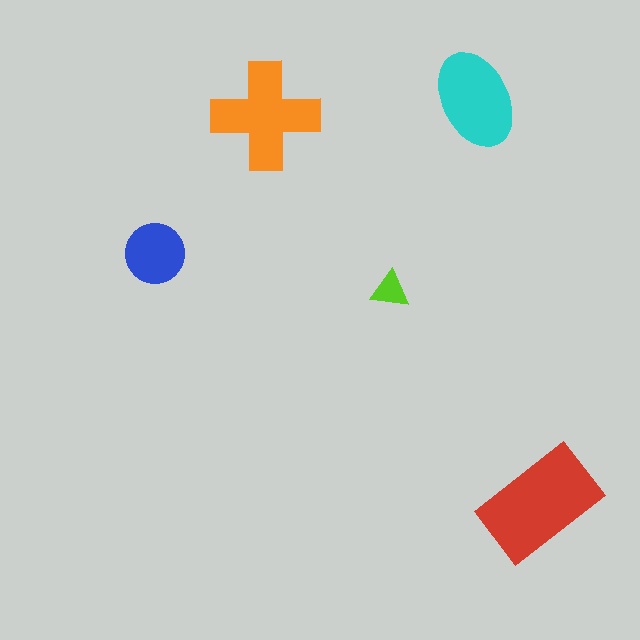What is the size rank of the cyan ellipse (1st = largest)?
3rd.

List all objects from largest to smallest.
The red rectangle, the orange cross, the cyan ellipse, the blue circle, the lime triangle.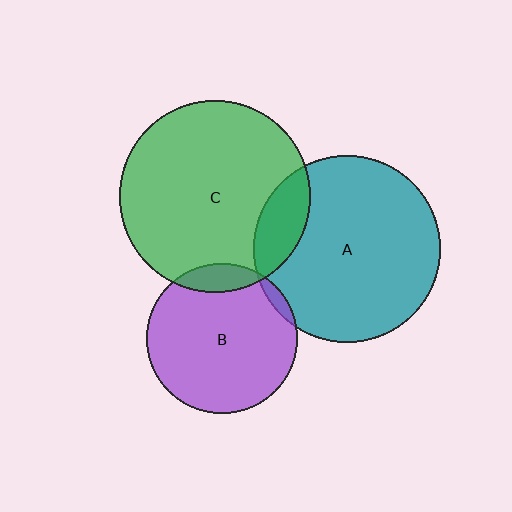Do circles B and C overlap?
Yes.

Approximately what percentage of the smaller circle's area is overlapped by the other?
Approximately 10%.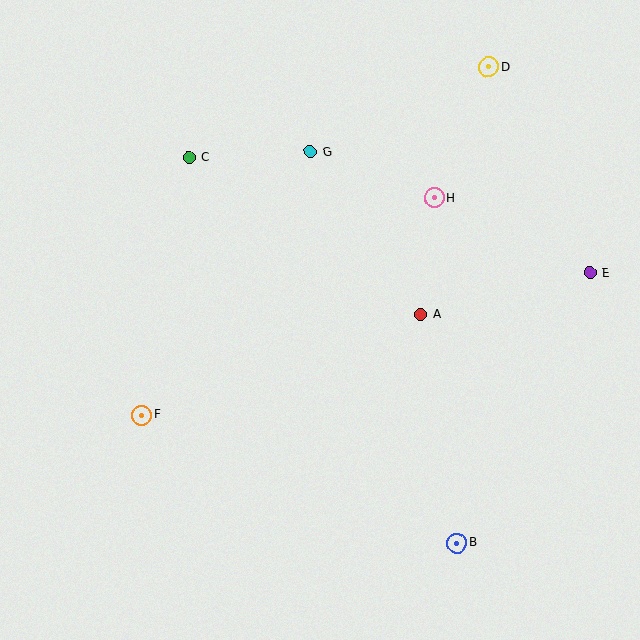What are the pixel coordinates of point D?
Point D is at (489, 67).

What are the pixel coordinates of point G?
Point G is at (310, 152).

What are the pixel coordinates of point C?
Point C is at (189, 157).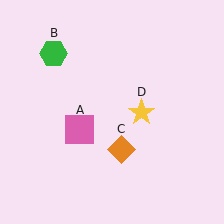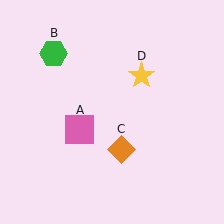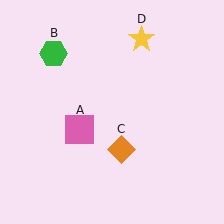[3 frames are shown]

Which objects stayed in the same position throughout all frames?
Pink square (object A) and green hexagon (object B) and orange diamond (object C) remained stationary.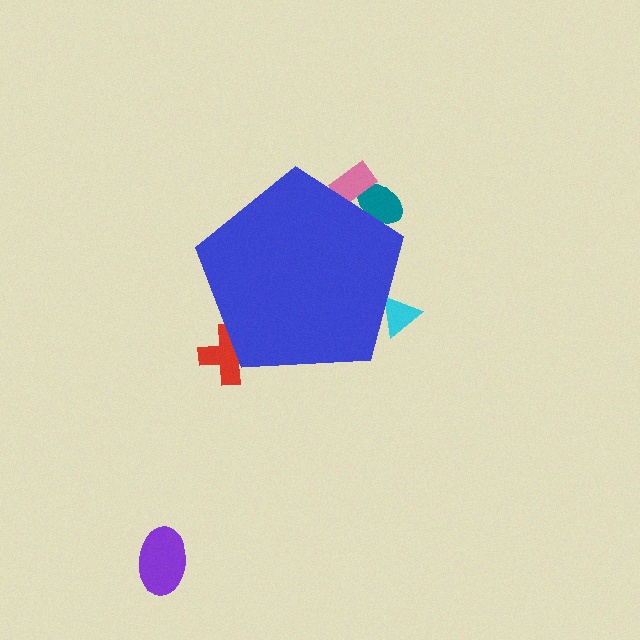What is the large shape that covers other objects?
A blue pentagon.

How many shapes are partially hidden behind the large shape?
4 shapes are partially hidden.